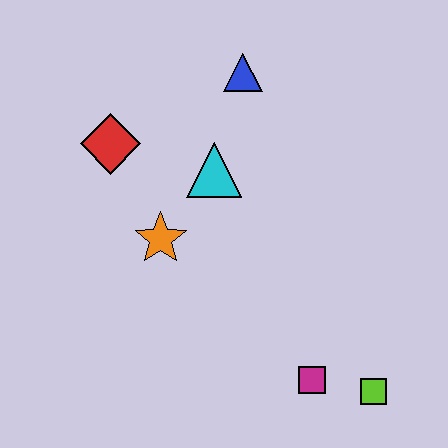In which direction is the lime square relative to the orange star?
The lime square is to the right of the orange star.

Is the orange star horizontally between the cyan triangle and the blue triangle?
No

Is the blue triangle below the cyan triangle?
No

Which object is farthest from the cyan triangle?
The lime square is farthest from the cyan triangle.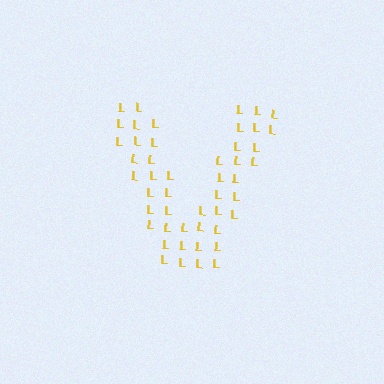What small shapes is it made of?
It is made of small letter L's.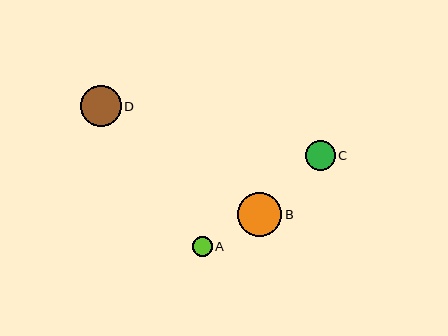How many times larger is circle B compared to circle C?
Circle B is approximately 1.5 times the size of circle C.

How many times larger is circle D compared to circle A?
Circle D is approximately 2.0 times the size of circle A.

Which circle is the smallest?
Circle A is the smallest with a size of approximately 20 pixels.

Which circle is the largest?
Circle B is the largest with a size of approximately 44 pixels.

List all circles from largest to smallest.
From largest to smallest: B, D, C, A.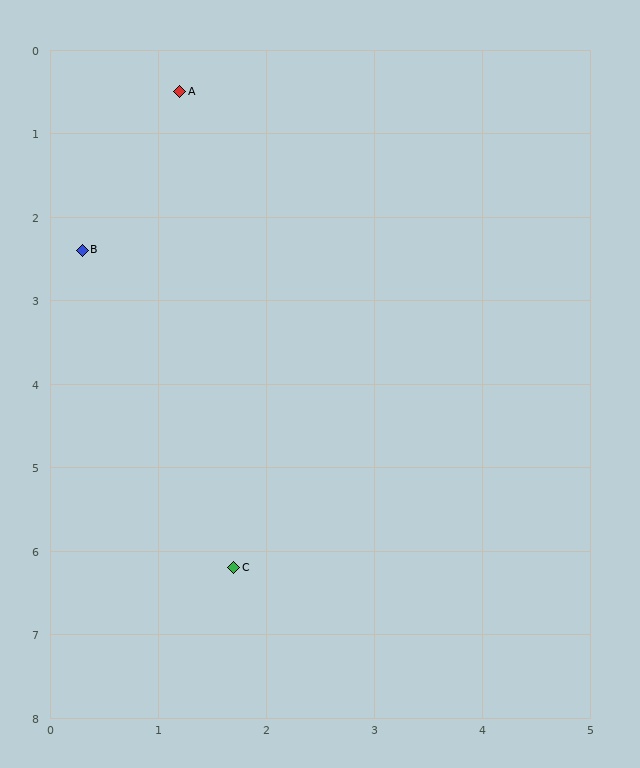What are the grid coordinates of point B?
Point B is at approximately (0.3, 2.4).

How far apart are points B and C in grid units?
Points B and C are about 4.0 grid units apart.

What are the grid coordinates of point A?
Point A is at approximately (1.2, 0.5).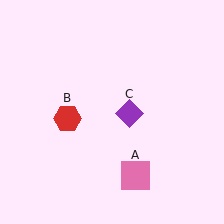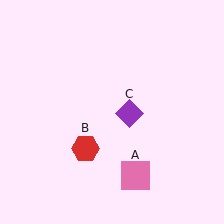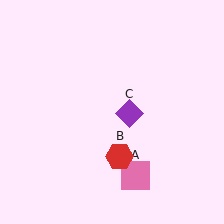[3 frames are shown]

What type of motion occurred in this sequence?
The red hexagon (object B) rotated counterclockwise around the center of the scene.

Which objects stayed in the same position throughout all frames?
Pink square (object A) and purple diamond (object C) remained stationary.